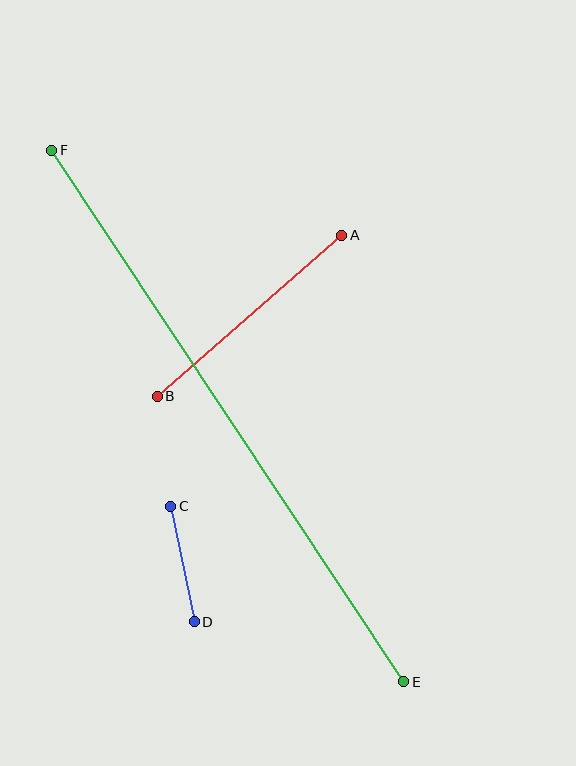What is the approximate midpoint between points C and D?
The midpoint is at approximately (183, 564) pixels.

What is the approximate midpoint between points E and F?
The midpoint is at approximately (228, 416) pixels.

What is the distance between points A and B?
The distance is approximately 244 pixels.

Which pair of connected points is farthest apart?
Points E and F are farthest apart.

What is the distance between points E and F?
The distance is approximately 637 pixels.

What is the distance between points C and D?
The distance is approximately 118 pixels.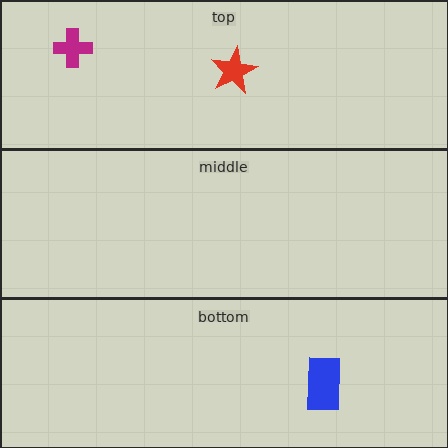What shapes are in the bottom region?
The blue rectangle.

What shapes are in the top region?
The magenta cross, the red star.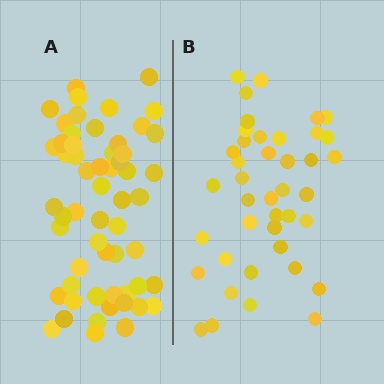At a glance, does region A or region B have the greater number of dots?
Region A (the left region) has more dots.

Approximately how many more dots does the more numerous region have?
Region A has approximately 15 more dots than region B.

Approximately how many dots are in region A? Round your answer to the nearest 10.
About 60 dots. (The exact count is 57, which rounds to 60.)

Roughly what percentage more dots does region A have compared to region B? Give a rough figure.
About 40% more.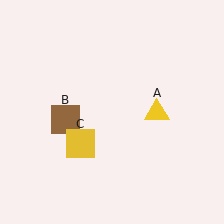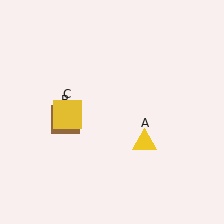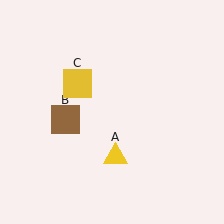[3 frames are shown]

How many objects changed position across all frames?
2 objects changed position: yellow triangle (object A), yellow square (object C).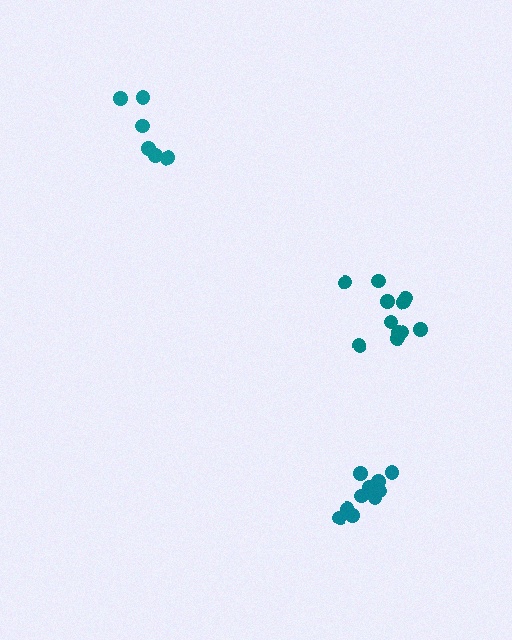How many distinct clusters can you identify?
There are 3 distinct clusters.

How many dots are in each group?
Group 1: 11 dots, Group 2: 6 dots, Group 3: 11 dots (28 total).